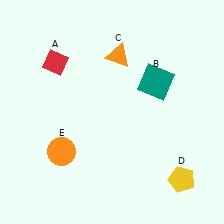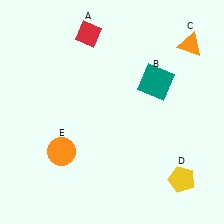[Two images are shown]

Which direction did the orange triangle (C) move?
The orange triangle (C) moved right.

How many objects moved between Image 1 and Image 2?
2 objects moved between the two images.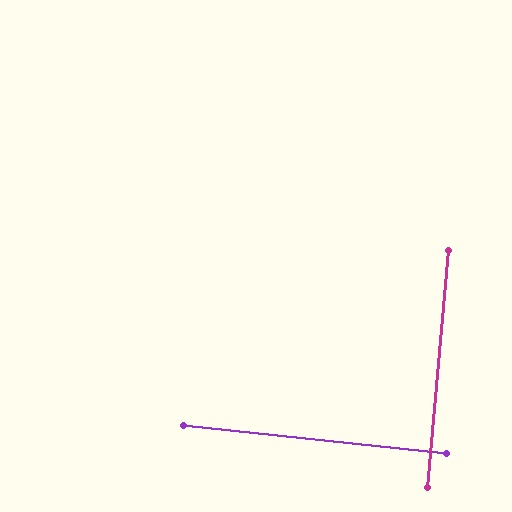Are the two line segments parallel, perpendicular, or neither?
Perpendicular — they meet at approximately 89°.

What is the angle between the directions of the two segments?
Approximately 89 degrees.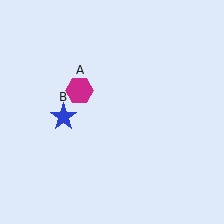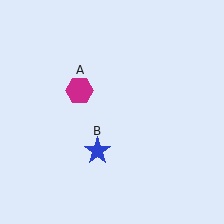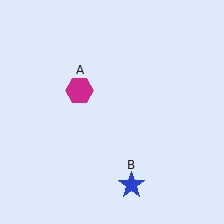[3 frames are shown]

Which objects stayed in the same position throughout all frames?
Magenta hexagon (object A) remained stationary.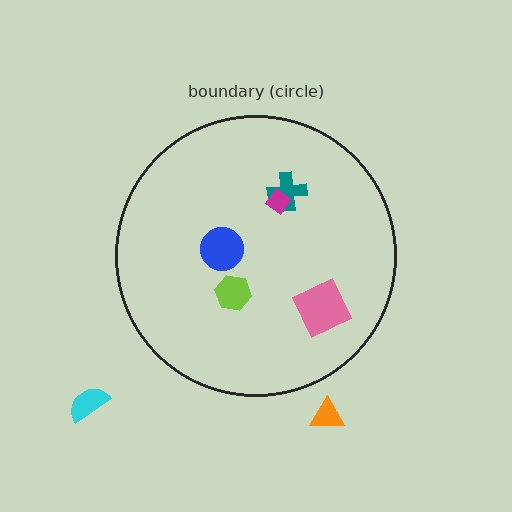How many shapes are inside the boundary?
5 inside, 2 outside.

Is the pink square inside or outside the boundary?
Inside.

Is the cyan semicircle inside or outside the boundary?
Outside.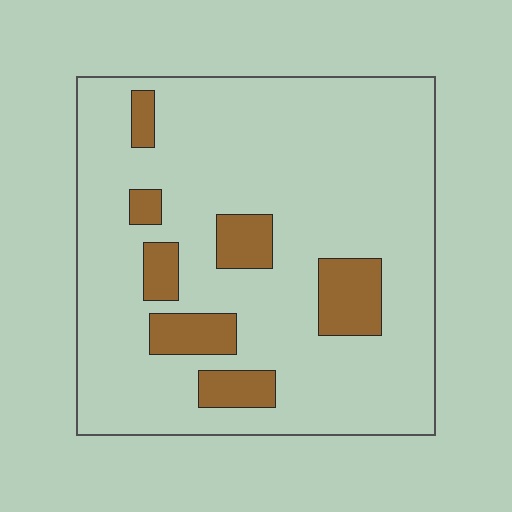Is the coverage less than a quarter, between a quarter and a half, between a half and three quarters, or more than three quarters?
Less than a quarter.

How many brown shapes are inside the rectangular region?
7.